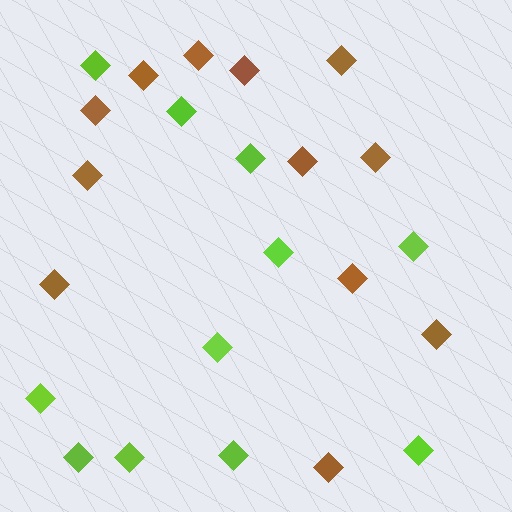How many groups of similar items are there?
There are 2 groups: one group of brown diamonds (12) and one group of lime diamonds (11).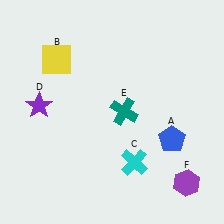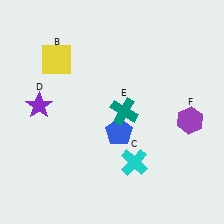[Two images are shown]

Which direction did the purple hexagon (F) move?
The purple hexagon (F) moved up.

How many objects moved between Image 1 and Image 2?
2 objects moved between the two images.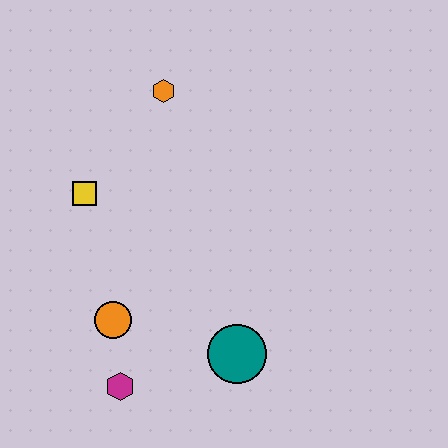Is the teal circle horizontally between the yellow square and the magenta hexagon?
No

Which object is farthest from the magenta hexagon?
The orange hexagon is farthest from the magenta hexagon.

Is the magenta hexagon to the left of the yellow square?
No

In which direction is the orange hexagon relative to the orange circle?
The orange hexagon is above the orange circle.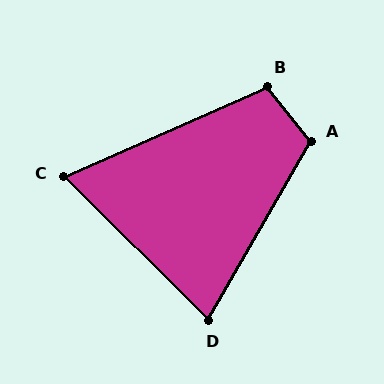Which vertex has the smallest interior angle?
C, at approximately 69 degrees.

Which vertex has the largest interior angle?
A, at approximately 111 degrees.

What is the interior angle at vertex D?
Approximately 75 degrees (acute).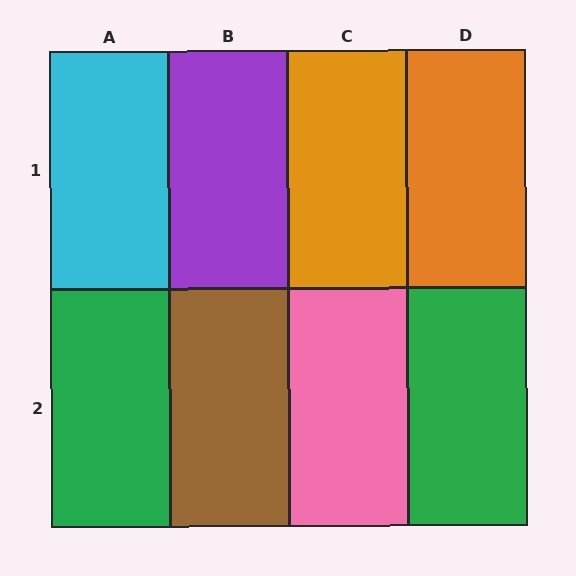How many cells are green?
2 cells are green.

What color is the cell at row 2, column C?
Pink.